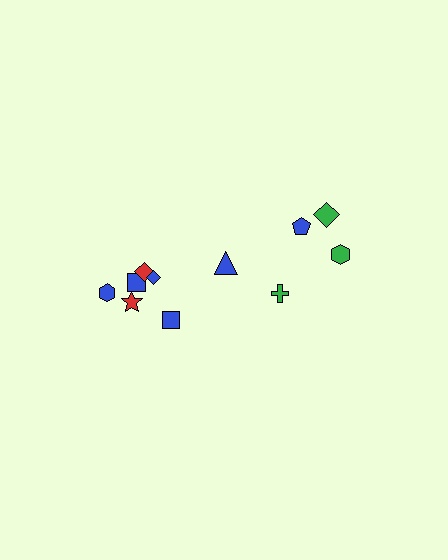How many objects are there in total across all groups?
There are 11 objects.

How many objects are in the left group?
There are 7 objects.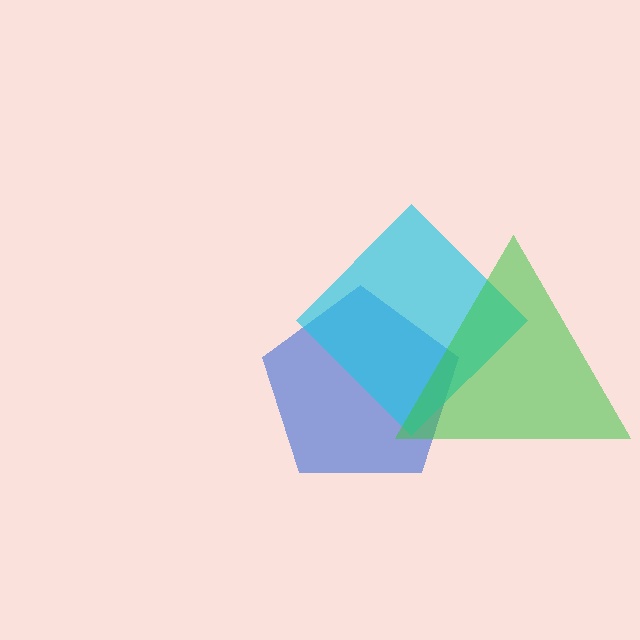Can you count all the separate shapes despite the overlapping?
Yes, there are 3 separate shapes.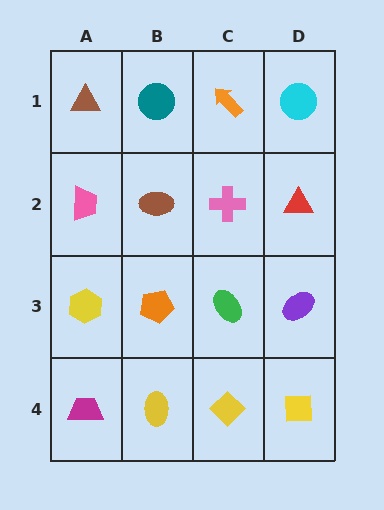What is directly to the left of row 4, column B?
A magenta trapezoid.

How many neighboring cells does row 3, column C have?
4.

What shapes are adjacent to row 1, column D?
A red triangle (row 2, column D), an orange arrow (row 1, column C).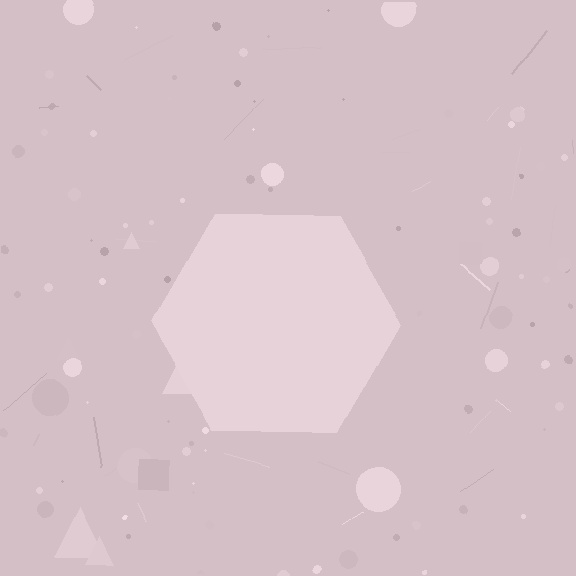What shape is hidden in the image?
A hexagon is hidden in the image.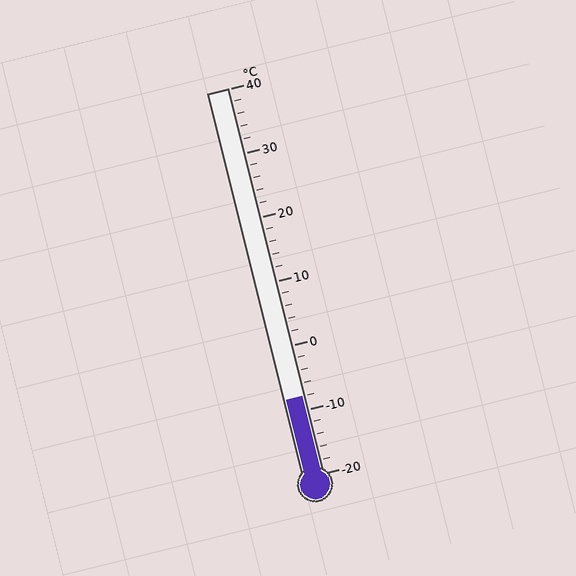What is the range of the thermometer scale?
The thermometer scale ranges from -20°C to 40°C.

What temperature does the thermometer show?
The thermometer shows approximately -8°C.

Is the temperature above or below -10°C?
The temperature is above -10°C.